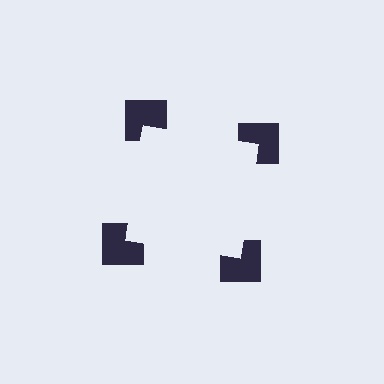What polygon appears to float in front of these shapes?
An illusory square — its edges are inferred from the aligned wedge cuts in the notched squares, not physically drawn.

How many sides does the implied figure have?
4 sides.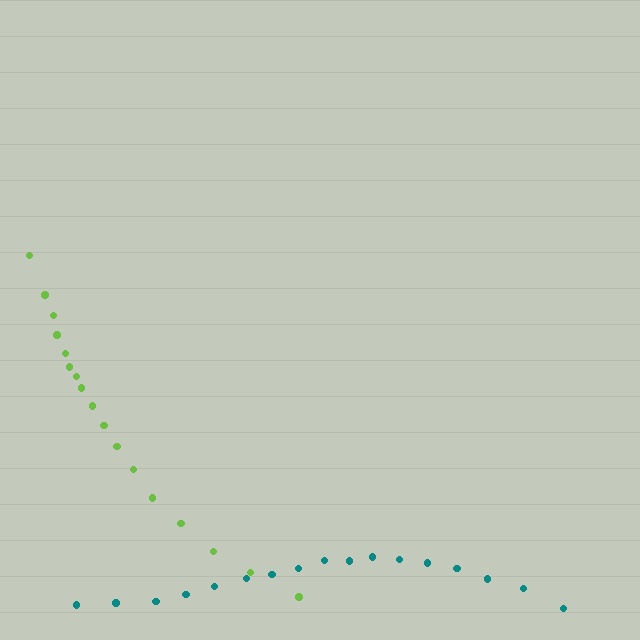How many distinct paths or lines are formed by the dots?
There are 2 distinct paths.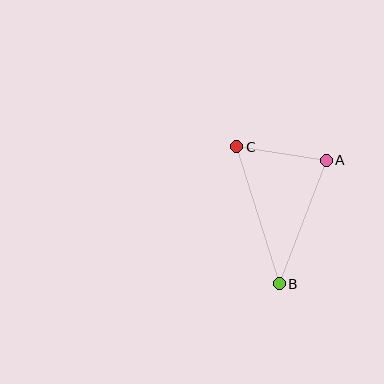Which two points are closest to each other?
Points A and C are closest to each other.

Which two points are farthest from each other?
Points B and C are farthest from each other.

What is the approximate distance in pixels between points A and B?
The distance between A and B is approximately 132 pixels.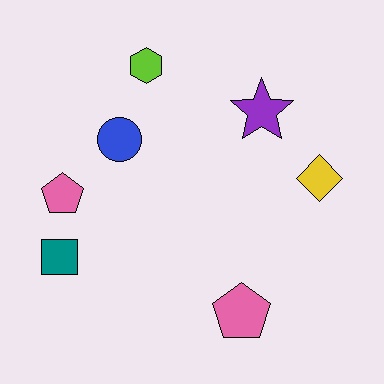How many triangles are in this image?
There are no triangles.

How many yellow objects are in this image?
There is 1 yellow object.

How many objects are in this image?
There are 7 objects.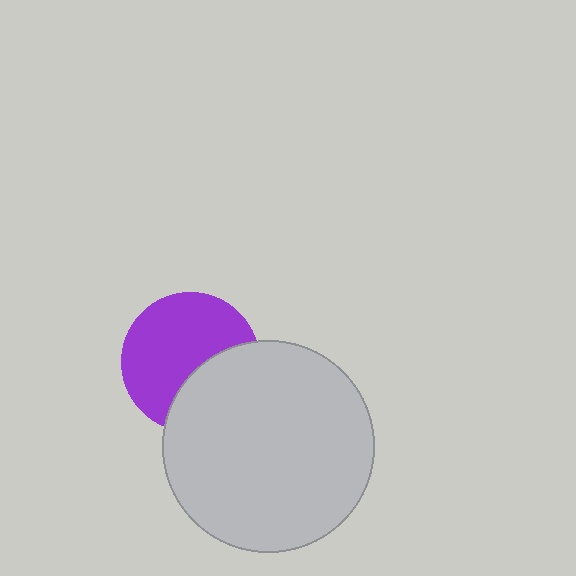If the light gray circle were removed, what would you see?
You would see the complete purple circle.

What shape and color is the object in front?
The object in front is a light gray circle.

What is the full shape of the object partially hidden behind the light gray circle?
The partially hidden object is a purple circle.